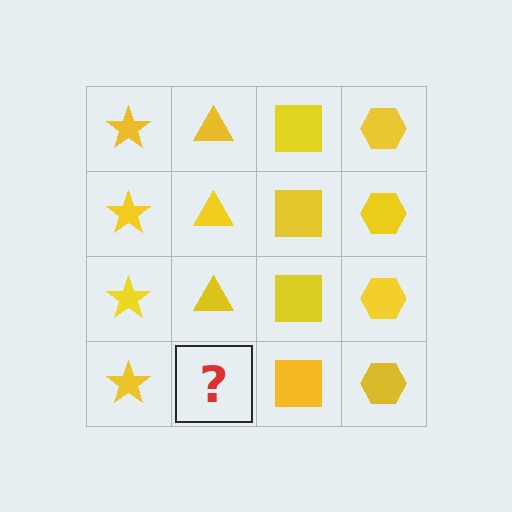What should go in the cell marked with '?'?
The missing cell should contain a yellow triangle.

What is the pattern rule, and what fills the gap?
The rule is that each column has a consistent shape. The gap should be filled with a yellow triangle.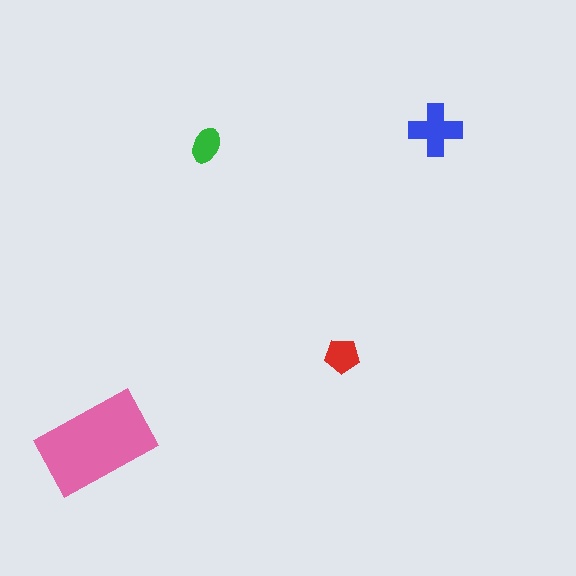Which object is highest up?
The blue cross is topmost.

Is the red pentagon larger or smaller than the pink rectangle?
Smaller.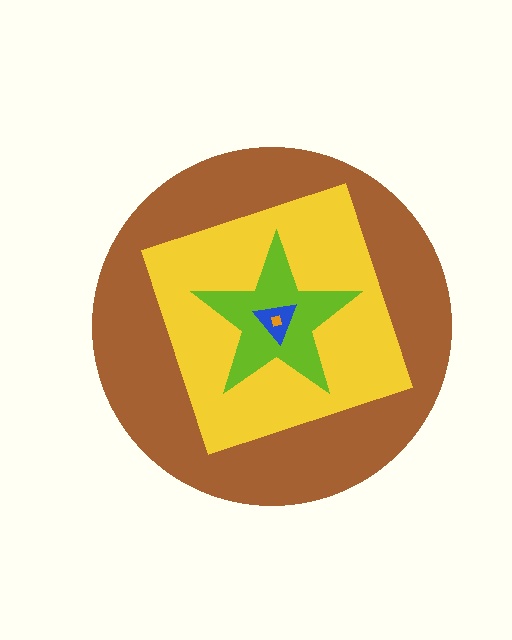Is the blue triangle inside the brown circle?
Yes.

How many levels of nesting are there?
5.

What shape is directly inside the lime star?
The blue triangle.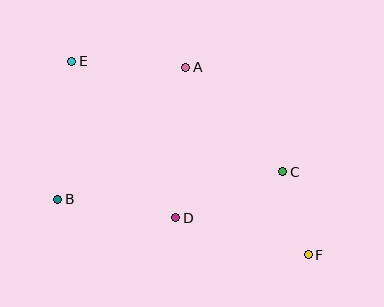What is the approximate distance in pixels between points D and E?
The distance between D and E is approximately 188 pixels.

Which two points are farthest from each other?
Points E and F are farthest from each other.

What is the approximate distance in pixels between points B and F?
The distance between B and F is approximately 257 pixels.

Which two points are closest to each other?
Points C and F are closest to each other.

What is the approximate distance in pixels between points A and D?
The distance between A and D is approximately 151 pixels.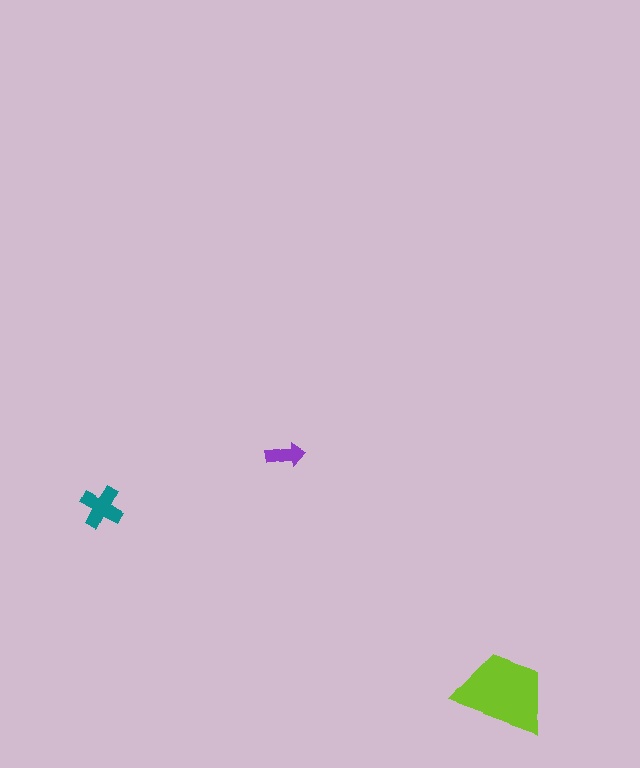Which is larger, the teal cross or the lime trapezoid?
The lime trapezoid.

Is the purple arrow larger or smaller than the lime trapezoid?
Smaller.